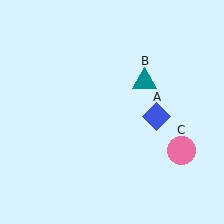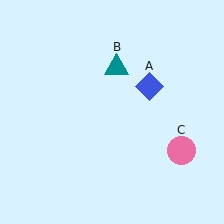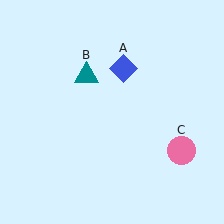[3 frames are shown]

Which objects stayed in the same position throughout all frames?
Pink circle (object C) remained stationary.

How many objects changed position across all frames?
2 objects changed position: blue diamond (object A), teal triangle (object B).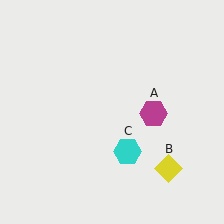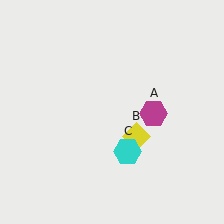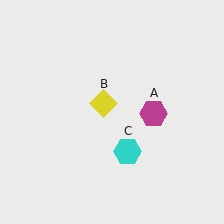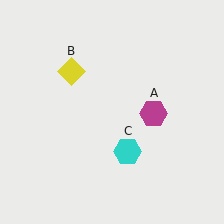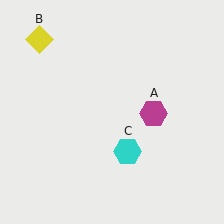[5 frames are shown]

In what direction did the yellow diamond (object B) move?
The yellow diamond (object B) moved up and to the left.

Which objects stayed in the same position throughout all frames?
Magenta hexagon (object A) and cyan hexagon (object C) remained stationary.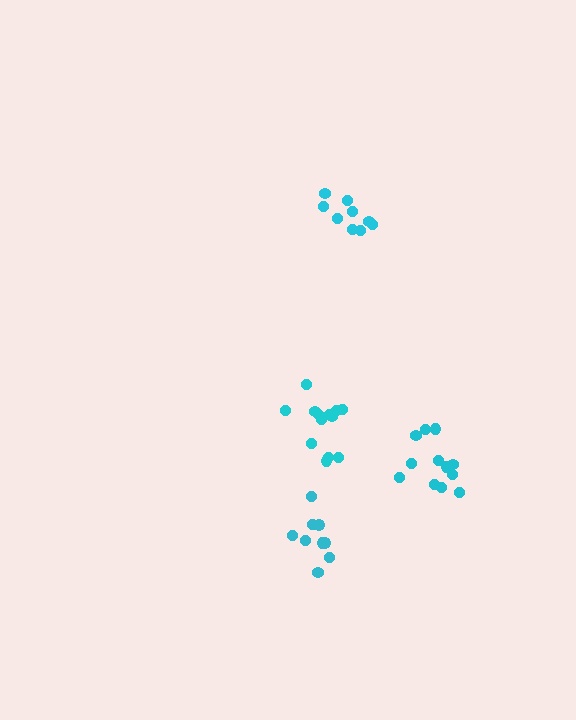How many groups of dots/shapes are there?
There are 4 groups.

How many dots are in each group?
Group 1: 9 dots, Group 2: 13 dots, Group 3: 12 dots, Group 4: 9 dots (43 total).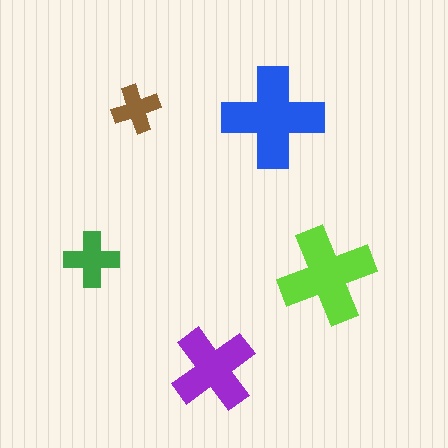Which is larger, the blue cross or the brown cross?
The blue one.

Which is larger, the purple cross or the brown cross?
The purple one.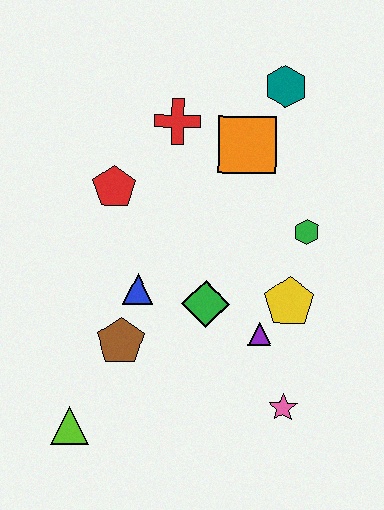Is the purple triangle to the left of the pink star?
Yes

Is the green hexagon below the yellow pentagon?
No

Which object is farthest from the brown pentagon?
The teal hexagon is farthest from the brown pentagon.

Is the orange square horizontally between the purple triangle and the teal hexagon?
No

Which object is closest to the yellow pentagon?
The purple triangle is closest to the yellow pentagon.